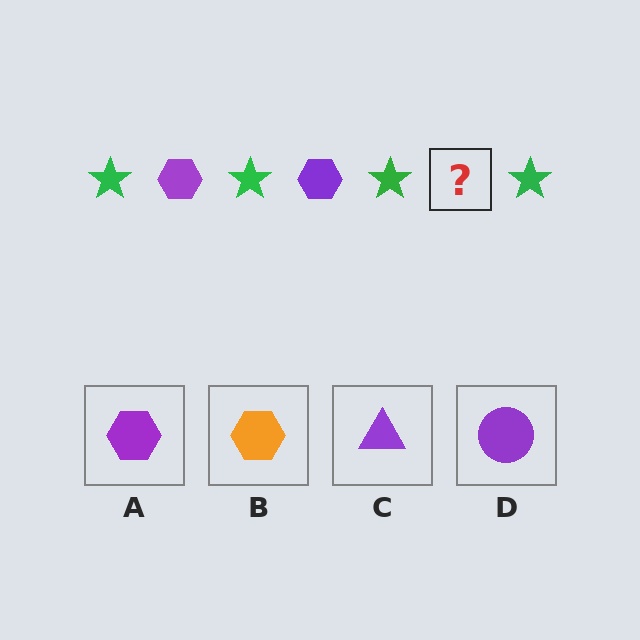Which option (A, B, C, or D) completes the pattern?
A.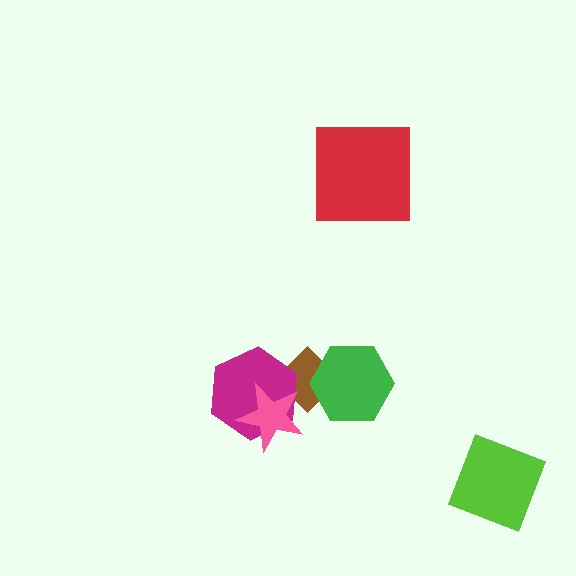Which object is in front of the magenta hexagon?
The pink star is in front of the magenta hexagon.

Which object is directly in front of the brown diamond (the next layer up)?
The magenta hexagon is directly in front of the brown diamond.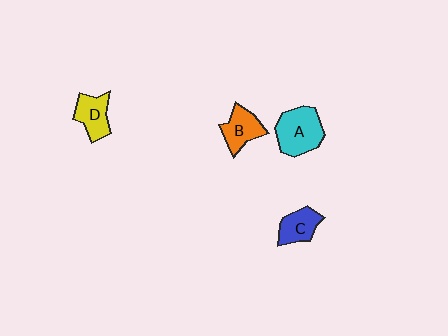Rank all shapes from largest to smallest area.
From largest to smallest: A (cyan), B (orange), D (yellow), C (blue).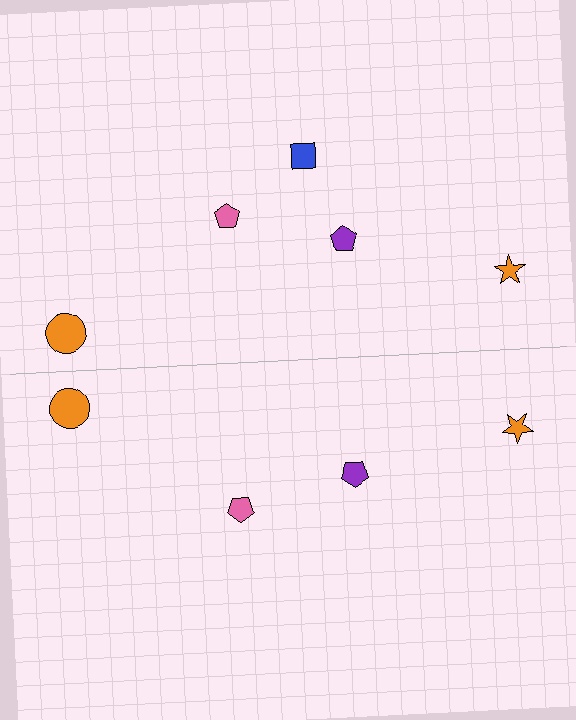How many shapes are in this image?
There are 9 shapes in this image.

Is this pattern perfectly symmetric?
No, the pattern is not perfectly symmetric. A blue square is missing from the bottom side.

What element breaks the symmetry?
A blue square is missing from the bottom side.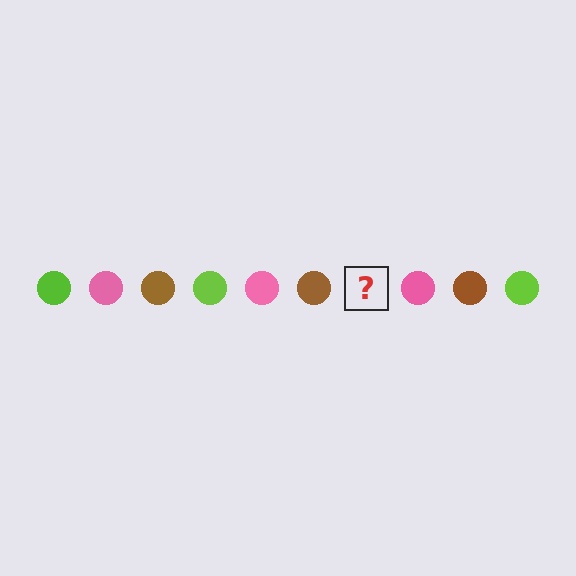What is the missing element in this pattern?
The missing element is a lime circle.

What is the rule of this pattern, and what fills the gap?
The rule is that the pattern cycles through lime, pink, brown circles. The gap should be filled with a lime circle.